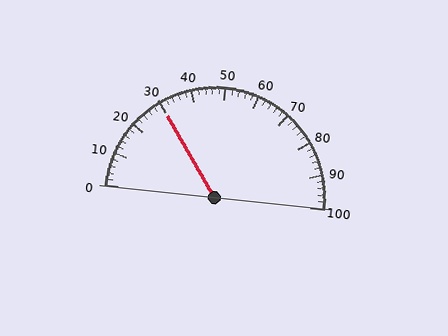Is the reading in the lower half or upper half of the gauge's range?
The reading is in the lower half of the range (0 to 100).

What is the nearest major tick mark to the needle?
The nearest major tick mark is 30.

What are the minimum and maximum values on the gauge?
The gauge ranges from 0 to 100.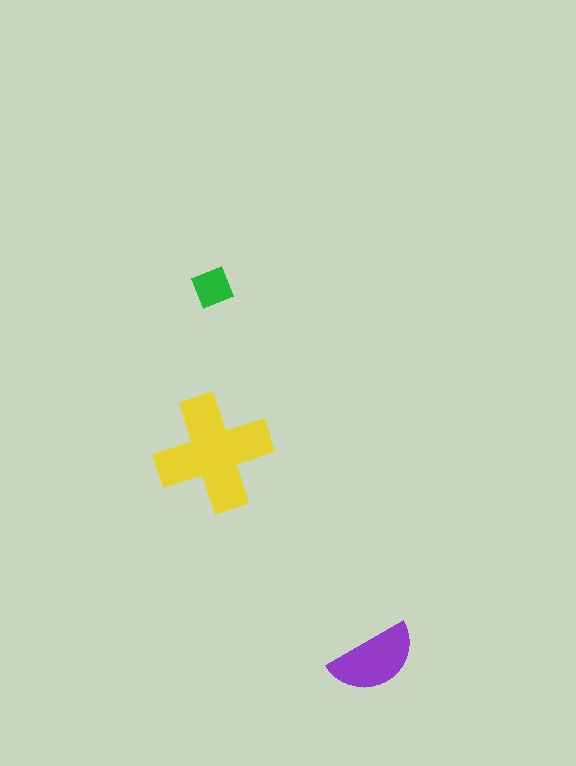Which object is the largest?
The yellow cross.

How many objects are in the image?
There are 3 objects in the image.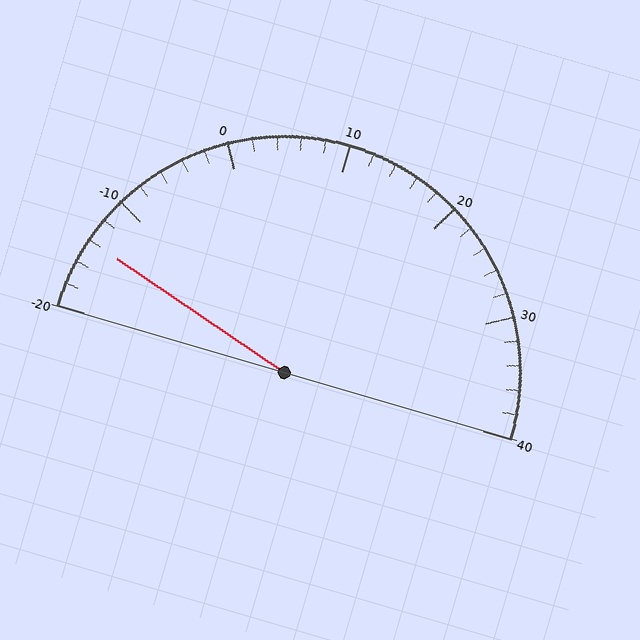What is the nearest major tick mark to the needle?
The nearest major tick mark is -10.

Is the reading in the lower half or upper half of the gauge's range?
The reading is in the lower half of the range (-20 to 40).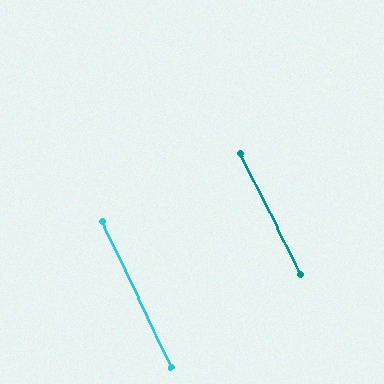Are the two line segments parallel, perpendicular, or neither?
Parallel — their directions differ by only 0.8°.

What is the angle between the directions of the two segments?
Approximately 1 degree.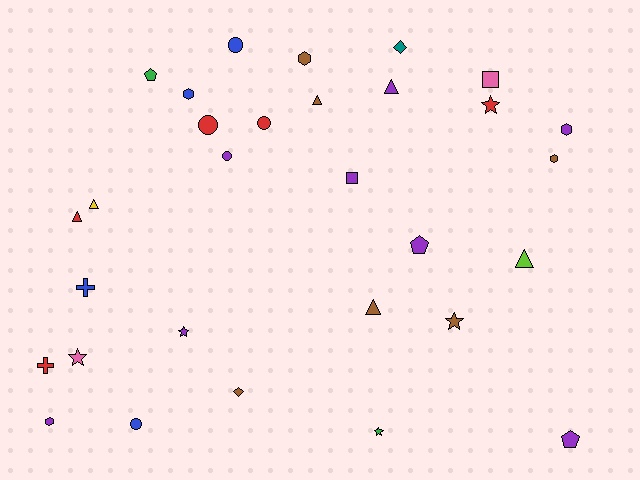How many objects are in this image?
There are 30 objects.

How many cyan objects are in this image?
There are no cyan objects.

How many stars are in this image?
There are 5 stars.